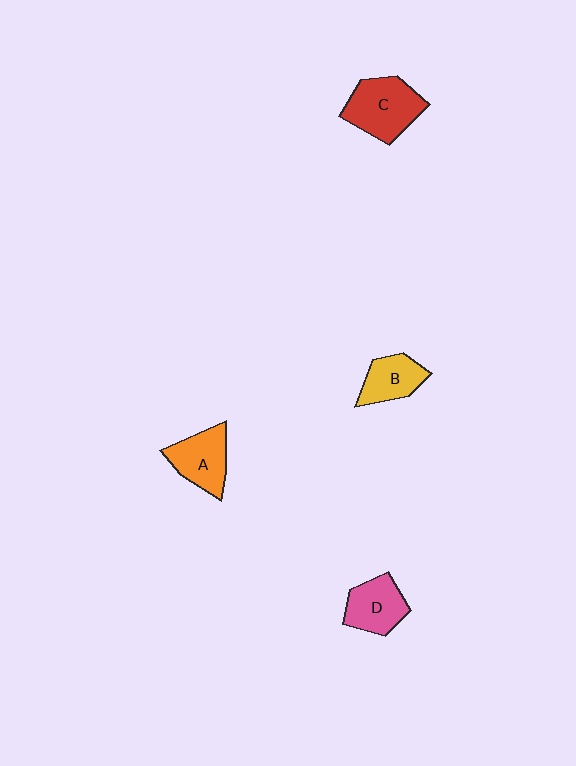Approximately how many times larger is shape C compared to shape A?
Approximately 1.3 times.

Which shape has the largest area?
Shape C (red).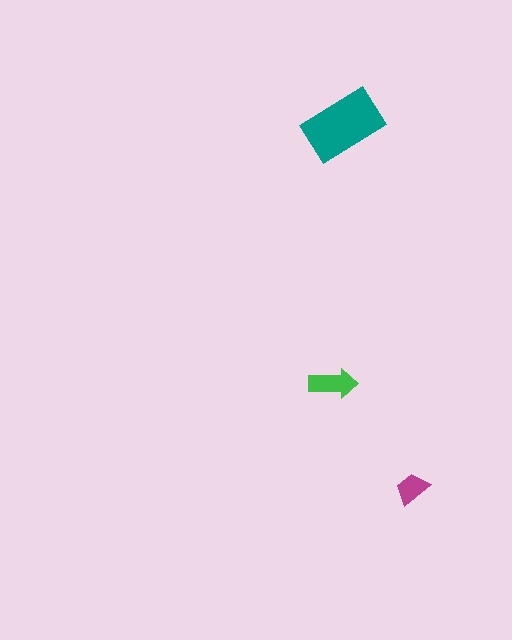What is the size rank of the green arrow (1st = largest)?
2nd.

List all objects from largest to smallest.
The teal rectangle, the green arrow, the magenta trapezoid.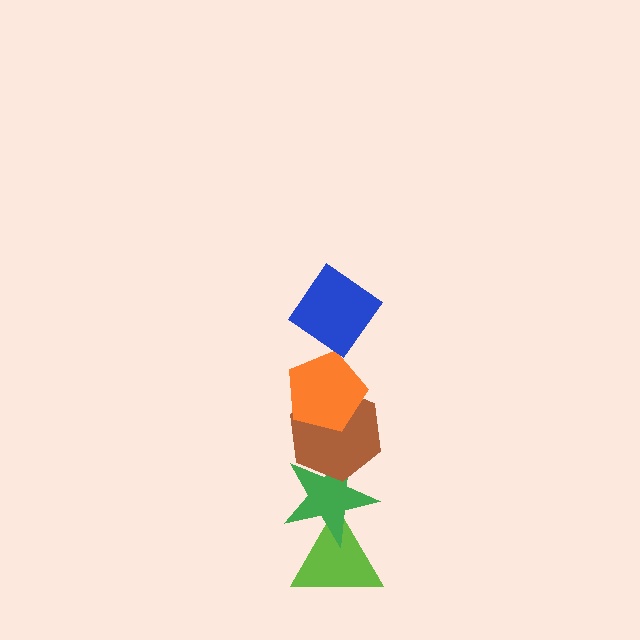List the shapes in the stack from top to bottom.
From top to bottom: the blue diamond, the orange pentagon, the brown hexagon, the green star, the lime triangle.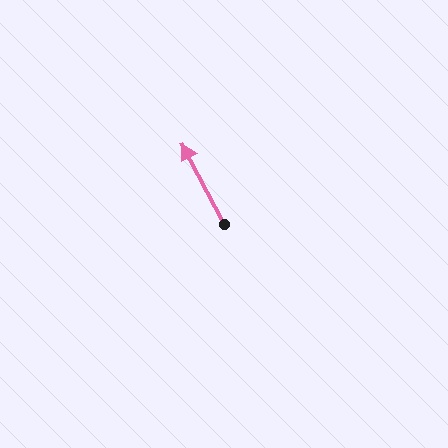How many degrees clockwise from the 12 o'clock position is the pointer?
Approximately 332 degrees.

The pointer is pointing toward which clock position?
Roughly 11 o'clock.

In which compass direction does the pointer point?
Northwest.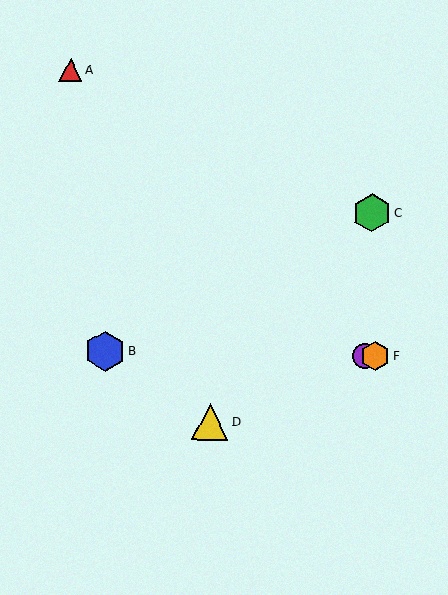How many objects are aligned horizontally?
3 objects (B, E, F) are aligned horizontally.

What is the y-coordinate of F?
Object F is at y≈356.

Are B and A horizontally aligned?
No, B is at y≈351 and A is at y≈70.